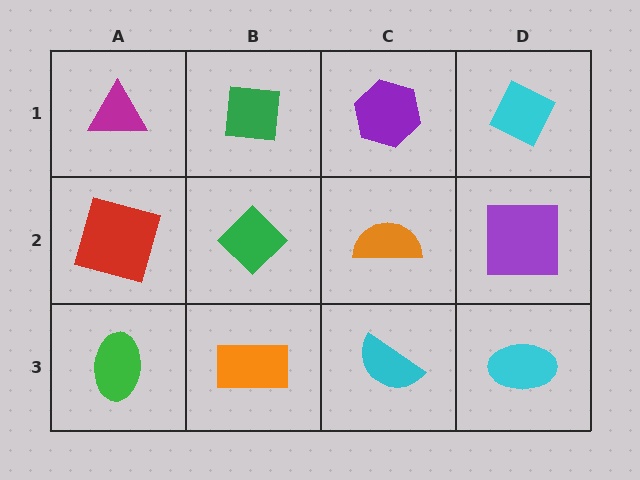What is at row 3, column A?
A green ellipse.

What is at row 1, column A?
A magenta triangle.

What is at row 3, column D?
A cyan ellipse.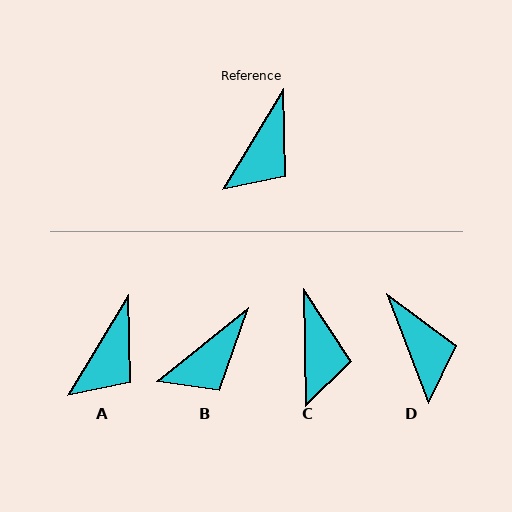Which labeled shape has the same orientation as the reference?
A.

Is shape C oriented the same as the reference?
No, it is off by about 32 degrees.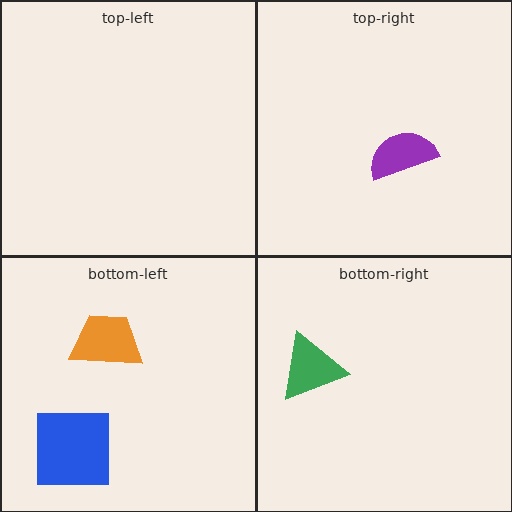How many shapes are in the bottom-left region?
2.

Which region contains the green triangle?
The bottom-right region.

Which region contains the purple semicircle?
The top-right region.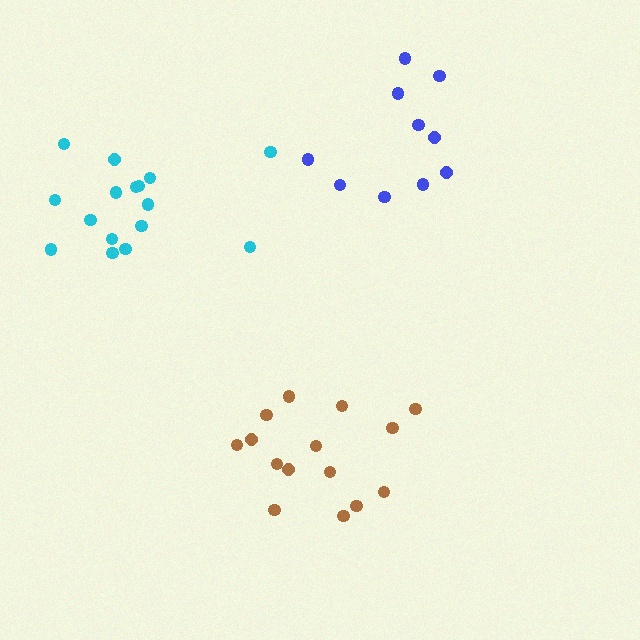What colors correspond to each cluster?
The clusters are colored: blue, cyan, brown.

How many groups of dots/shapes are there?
There are 3 groups.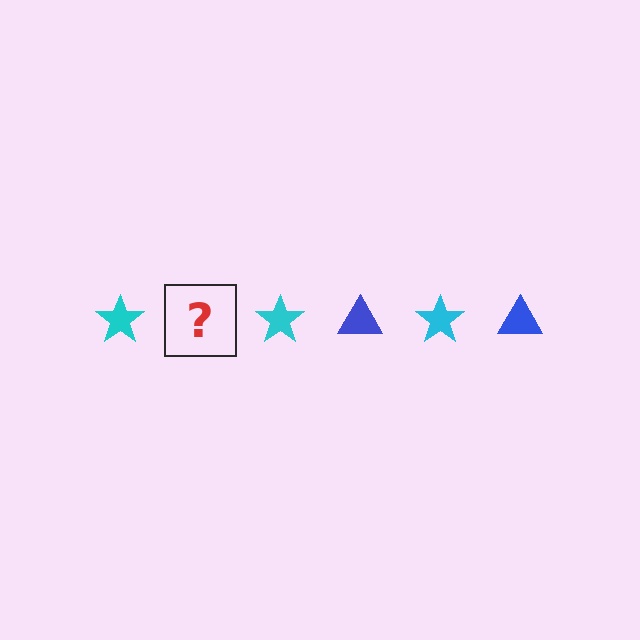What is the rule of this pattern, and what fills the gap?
The rule is that the pattern alternates between cyan star and blue triangle. The gap should be filled with a blue triangle.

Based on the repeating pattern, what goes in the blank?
The blank should be a blue triangle.